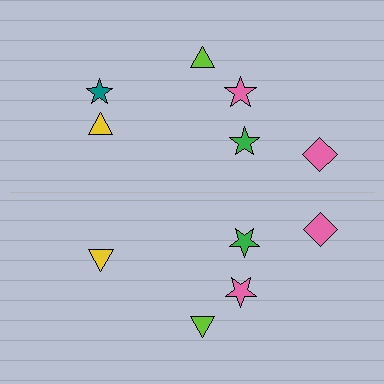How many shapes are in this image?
There are 11 shapes in this image.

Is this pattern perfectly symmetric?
No, the pattern is not perfectly symmetric. A teal star is missing from the bottom side.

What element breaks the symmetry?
A teal star is missing from the bottom side.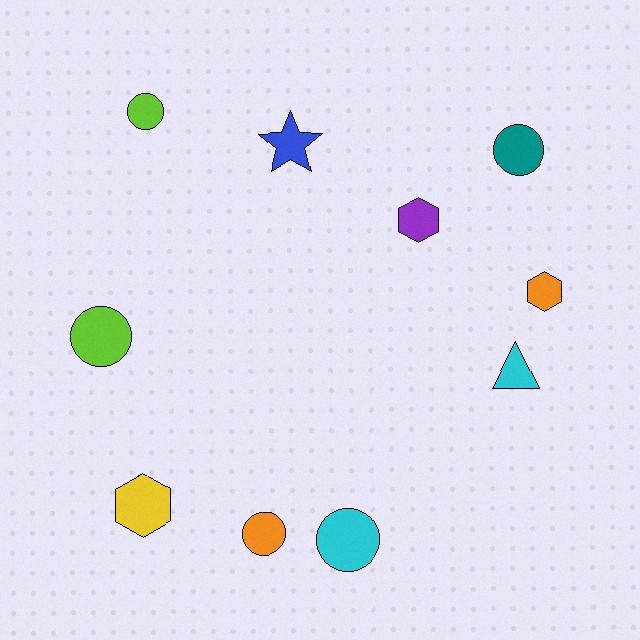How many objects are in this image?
There are 10 objects.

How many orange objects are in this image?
There are 2 orange objects.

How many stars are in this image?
There is 1 star.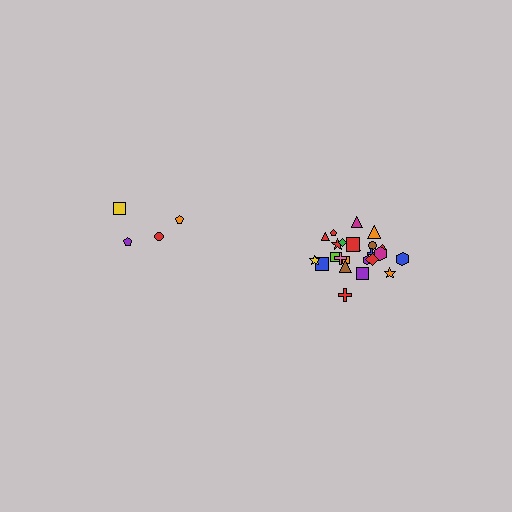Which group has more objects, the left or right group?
The right group.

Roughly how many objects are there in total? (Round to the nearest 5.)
Roughly 30 objects in total.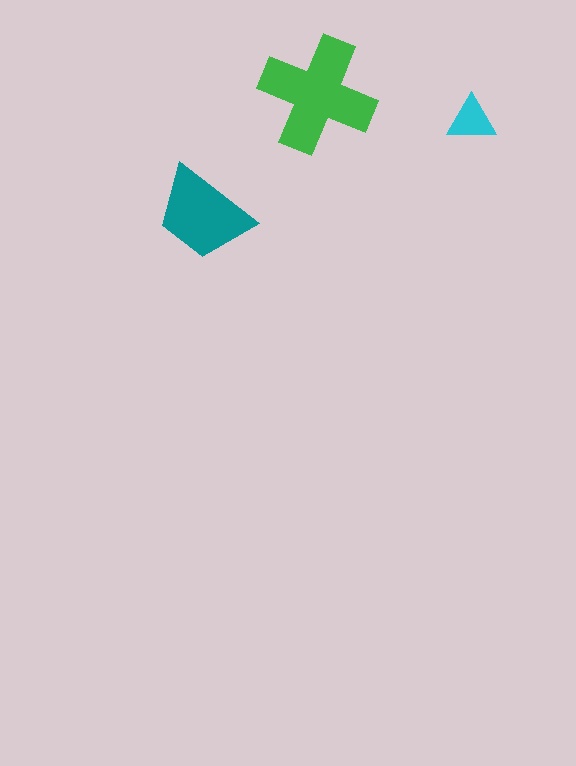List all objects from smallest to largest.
The cyan triangle, the teal trapezoid, the green cross.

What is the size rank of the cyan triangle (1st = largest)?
3rd.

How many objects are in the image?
There are 3 objects in the image.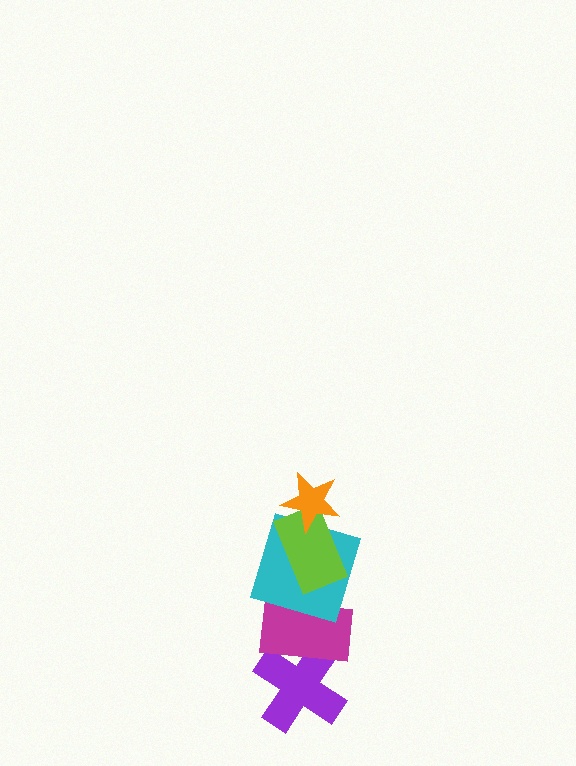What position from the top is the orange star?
The orange star is 1st from the top.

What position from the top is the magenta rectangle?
The magenta rectangle is 4th from the top.